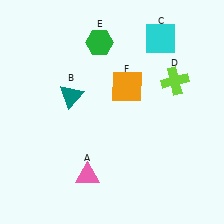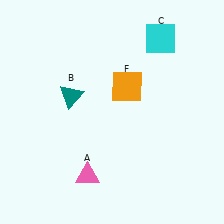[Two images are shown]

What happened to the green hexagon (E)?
The green hexagon (E) was removed in Image 2. It was in the top-left area of Image 1.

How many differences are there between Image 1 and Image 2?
There are 2 differences between the two images.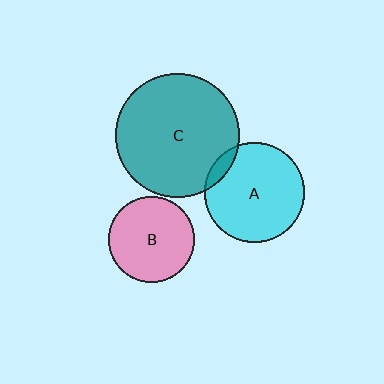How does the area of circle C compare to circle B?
Approximately 2.1 times.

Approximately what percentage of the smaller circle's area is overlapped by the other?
Approximately 10%.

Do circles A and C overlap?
Yes.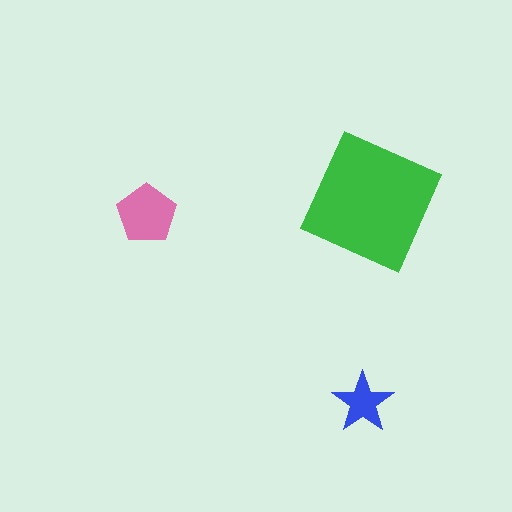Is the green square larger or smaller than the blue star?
Larger.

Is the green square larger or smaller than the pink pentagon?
Larger.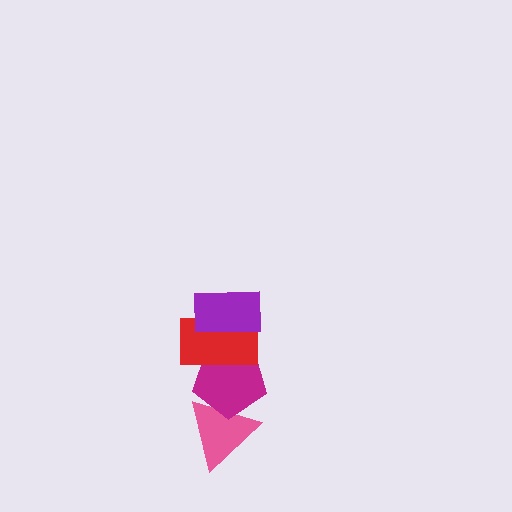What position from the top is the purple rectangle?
The purple rectangle is 1st from the top.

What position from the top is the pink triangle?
The pink triangle is 4th from the top.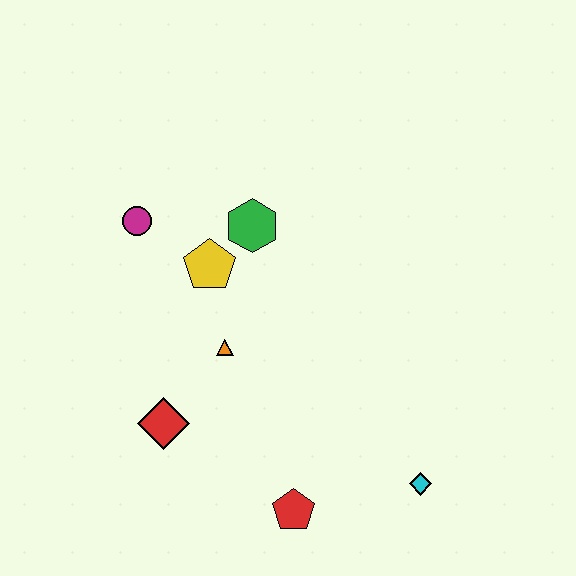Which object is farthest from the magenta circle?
The cyan diamond is farthest from the magenta circle.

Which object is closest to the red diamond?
The orange triangle is closest to the red diamond.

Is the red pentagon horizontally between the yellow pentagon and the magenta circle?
No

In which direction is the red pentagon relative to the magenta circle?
The red pentagon is below the magenta circle.